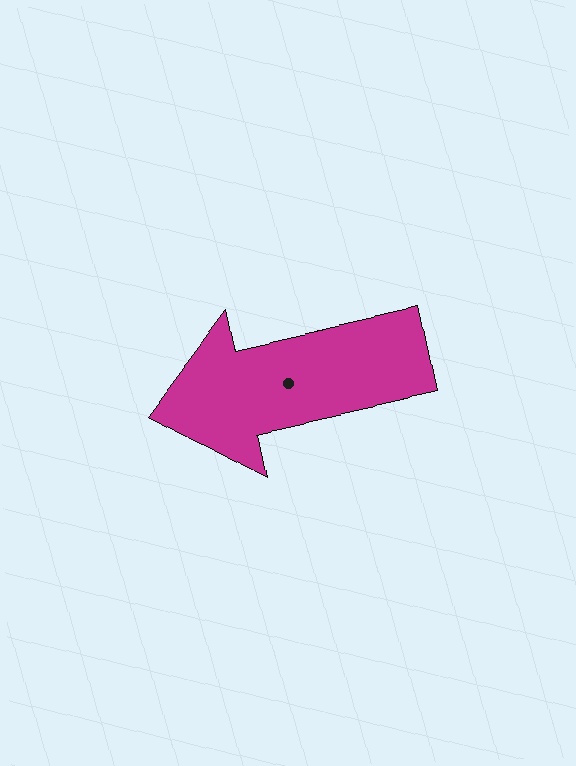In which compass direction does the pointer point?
West.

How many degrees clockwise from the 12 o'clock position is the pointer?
Approximately 258 degrees.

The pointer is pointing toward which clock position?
Roughly 9 o'clock.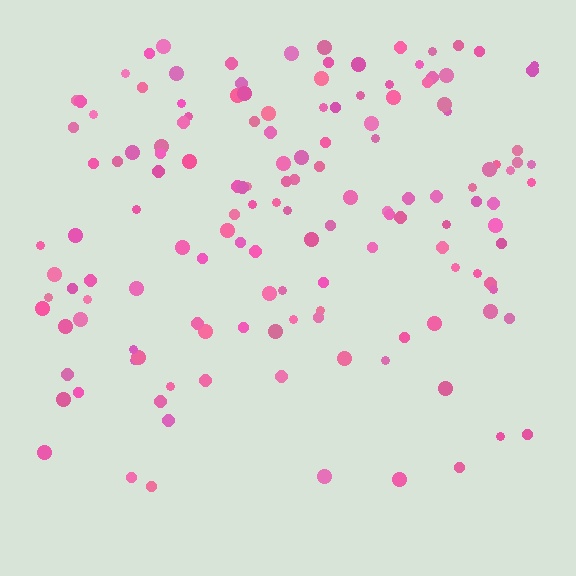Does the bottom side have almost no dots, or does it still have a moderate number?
Still a moderate number, just noticeably fewer than the top.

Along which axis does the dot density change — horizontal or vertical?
Vertical.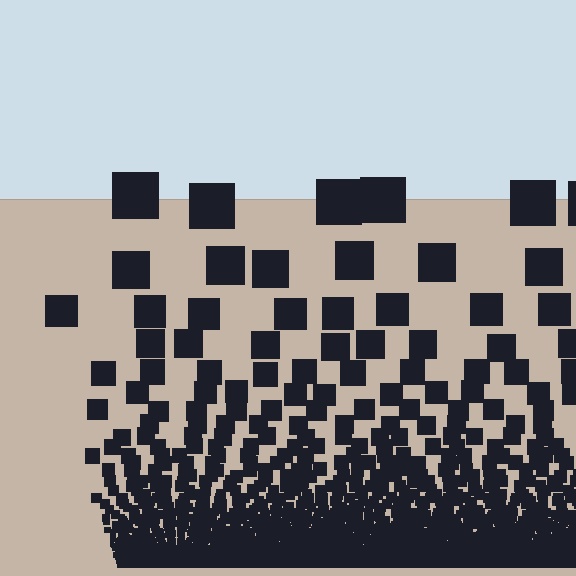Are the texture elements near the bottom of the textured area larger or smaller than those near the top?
Smaller. The gradient is inverted — elements near the bottom are smaller and denser.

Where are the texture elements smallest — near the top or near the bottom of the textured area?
Near the bottom.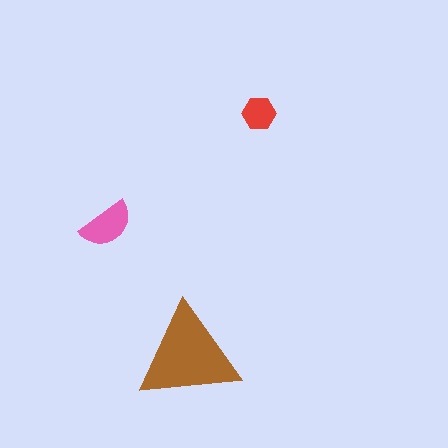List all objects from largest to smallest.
The brown triangle, the pink semicircle, the red hexagon.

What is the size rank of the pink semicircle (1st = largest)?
2nd.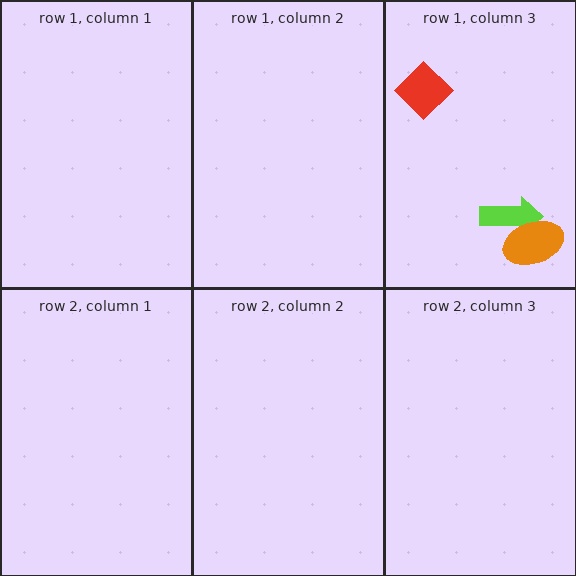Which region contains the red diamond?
The row 1, column 3 region.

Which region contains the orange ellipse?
The row 1, column 3 region.